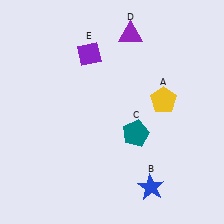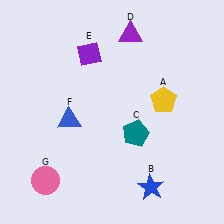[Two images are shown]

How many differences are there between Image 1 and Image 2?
There are 2 differences between the two images.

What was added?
A blue triangle (F), a pink circle (G) were added in Image 2.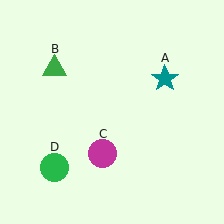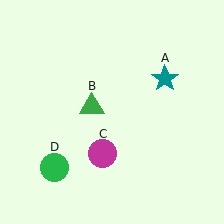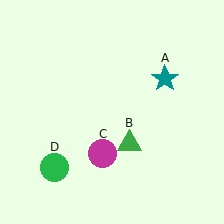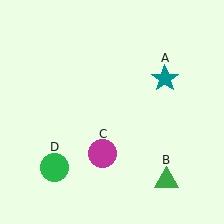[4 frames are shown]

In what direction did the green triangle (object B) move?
The green triangle (object B) moved down and to the right.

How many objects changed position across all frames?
1 object changed position: green triangle (object B).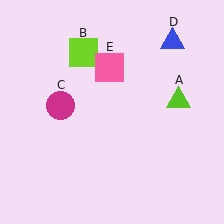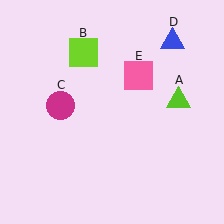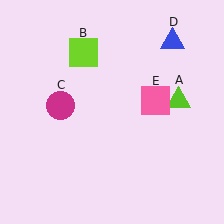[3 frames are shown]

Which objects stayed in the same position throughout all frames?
Lime triangle (object A) and lime square (object B) and magenta circle (object C) and blue triangle (object D) remained stationary.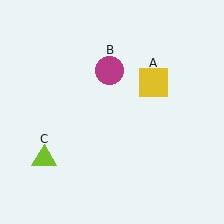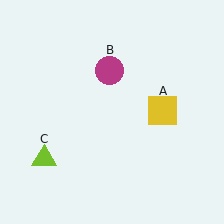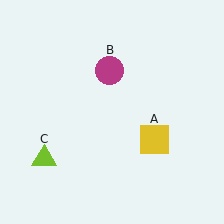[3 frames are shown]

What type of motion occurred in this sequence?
The yellow square (object A) rotated clockwise around the center of the scene.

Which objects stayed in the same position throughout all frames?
Magenta circle (object B) and lime triangle (object C) remained stationary.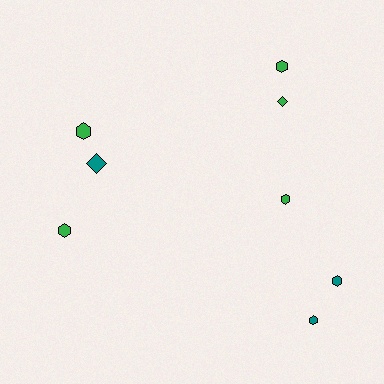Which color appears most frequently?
Green, with 5 objects.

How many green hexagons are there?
There are 4 green hexagons.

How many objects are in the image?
There are 8 objects.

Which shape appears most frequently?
Hexagon, with 6 objects.